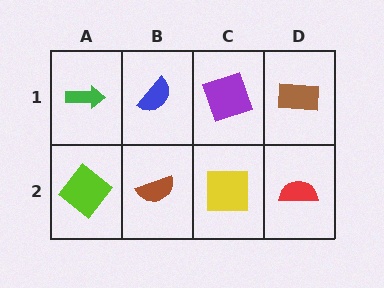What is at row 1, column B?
A blue semicircle.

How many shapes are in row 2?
4 shapes.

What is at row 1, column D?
A brown rectangle.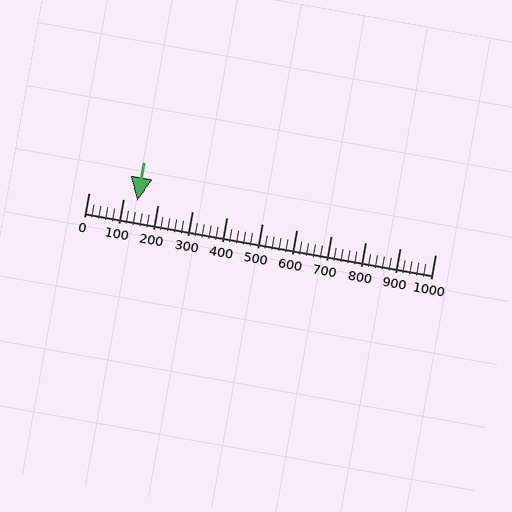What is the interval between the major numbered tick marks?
The major tick marks are spaced 100 units apart.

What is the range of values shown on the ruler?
The ruler shows values from 0 to 1000.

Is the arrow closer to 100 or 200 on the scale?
The arrow is closer to 100.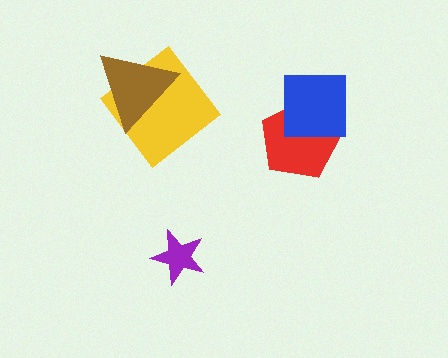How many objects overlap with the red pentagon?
1 object overlaps with the red pentagon.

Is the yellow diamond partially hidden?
Yes, it is partially covered by another shape.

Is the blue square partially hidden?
No, no other shape covers it.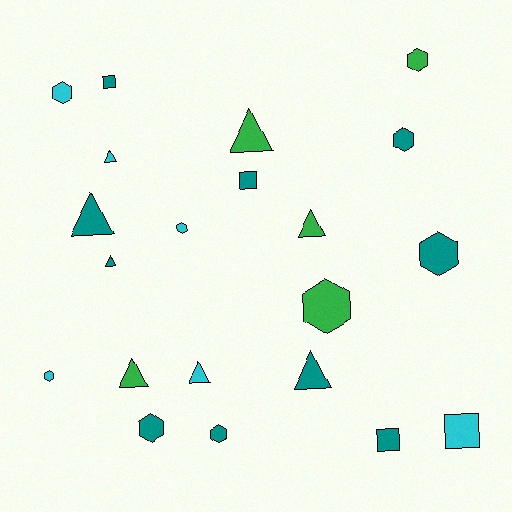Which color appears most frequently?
Teal, with 10 objects.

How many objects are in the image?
There are 21 objects.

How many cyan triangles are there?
There are 2 cyan triangles.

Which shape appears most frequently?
Hexagon, with 9 objects.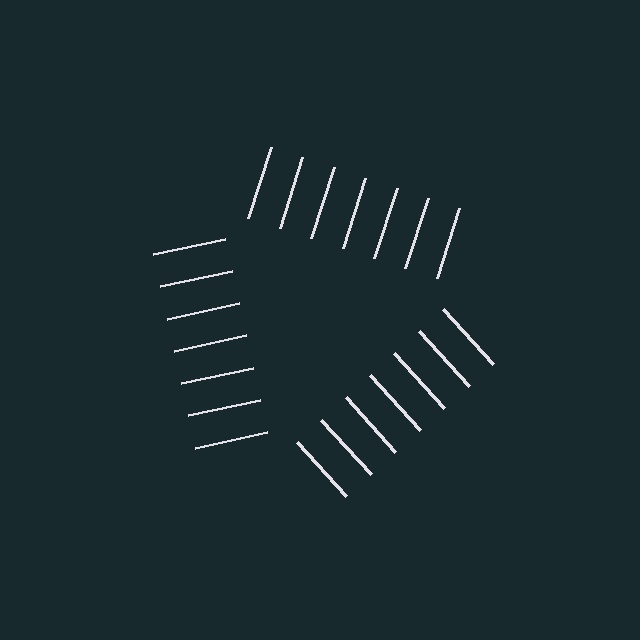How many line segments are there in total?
21 — 7 along each of the 3 edges.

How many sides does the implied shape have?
3 sides — the line-ends trace a triangle.